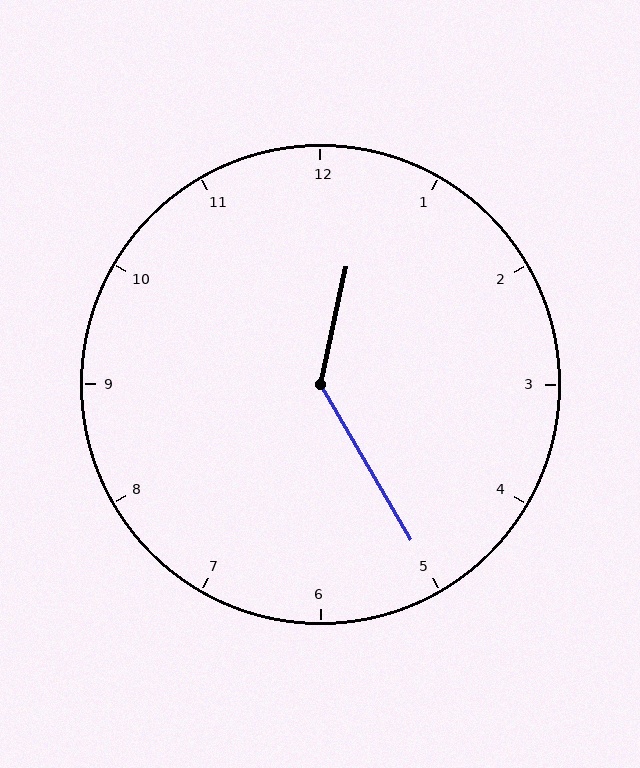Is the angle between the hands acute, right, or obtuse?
It is obtuse.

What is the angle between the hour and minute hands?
Approximately 138 degrees.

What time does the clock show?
12:25.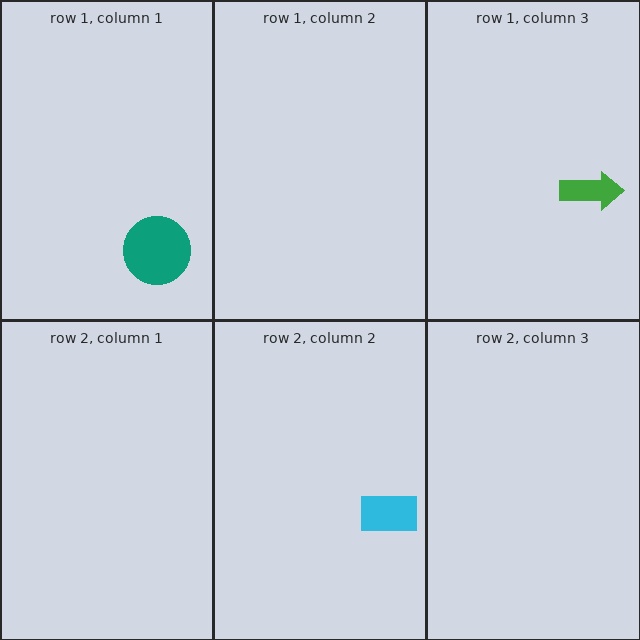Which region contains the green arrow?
The row 1, column 3 region.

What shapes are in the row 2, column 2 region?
The cyan rectangle.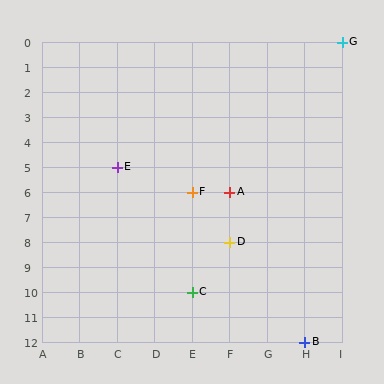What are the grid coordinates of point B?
Point B is at grid coordinates (H, 12).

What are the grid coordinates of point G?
Point G is at grid coordinates (I, 0).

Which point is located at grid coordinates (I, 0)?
Point G is at (I, 0).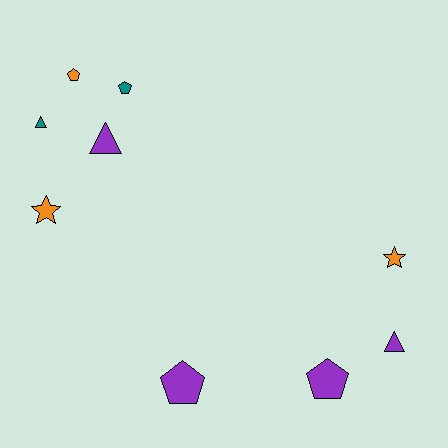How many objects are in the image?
There are 9 objects.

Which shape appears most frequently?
Pentagon, with 4 objects.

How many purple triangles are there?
There are 2 purple triangles.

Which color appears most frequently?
Purple, with 4 objects.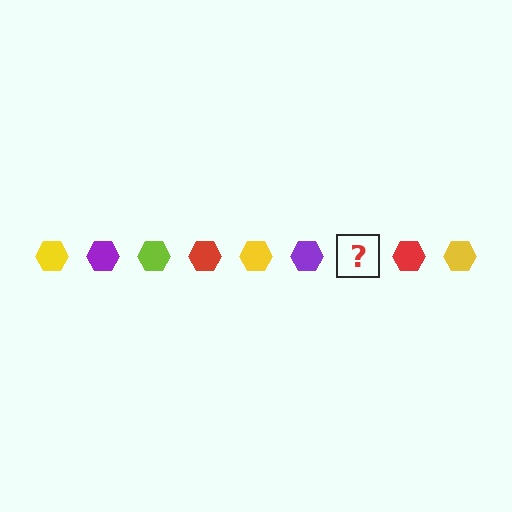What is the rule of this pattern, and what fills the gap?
The rule is that the pattern cycles through yellow, purple, lime, red hexagons. The gap should be filled with a lime hexagon.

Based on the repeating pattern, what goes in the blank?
The blank should be a lime hexagon.